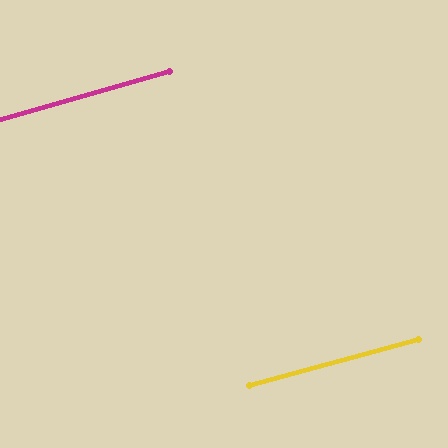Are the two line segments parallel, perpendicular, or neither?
Parallel — their directions differ by only 0.7°.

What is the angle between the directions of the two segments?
Approximately 1 degree.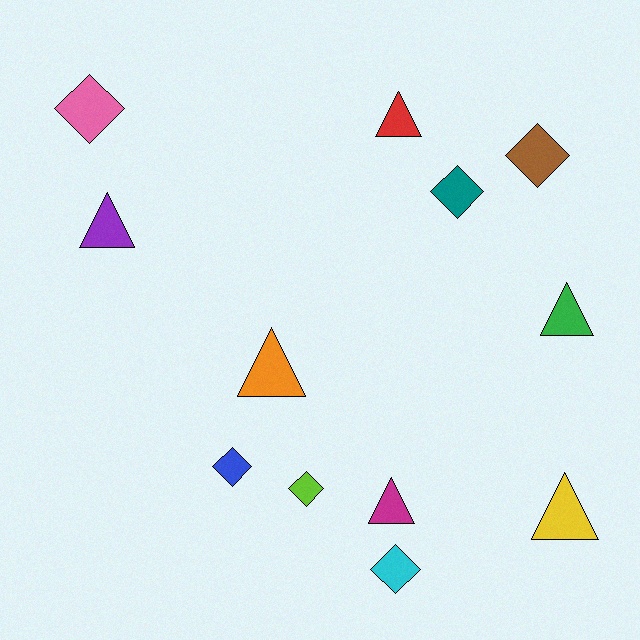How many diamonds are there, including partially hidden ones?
There are 6 diamonds.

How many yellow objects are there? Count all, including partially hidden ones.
There is 1 yellow object.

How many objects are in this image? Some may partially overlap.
There are 12 objects.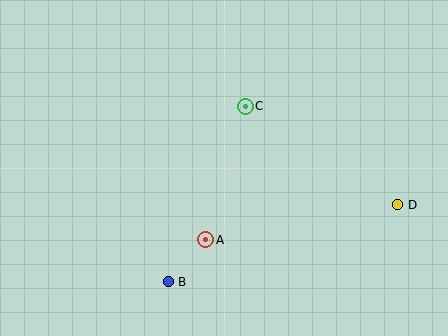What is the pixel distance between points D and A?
The distance between D and A is 195 pixels.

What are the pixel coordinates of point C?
Point C is at (245, 106).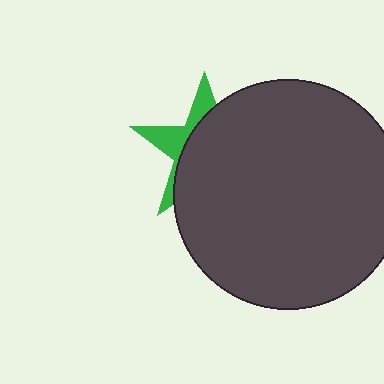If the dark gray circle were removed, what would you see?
You would see the complete green star.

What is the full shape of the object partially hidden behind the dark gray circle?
The partially hidden object is a green star.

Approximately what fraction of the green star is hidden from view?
Roughly 69% of the green star is hidden behind the dark gray circle.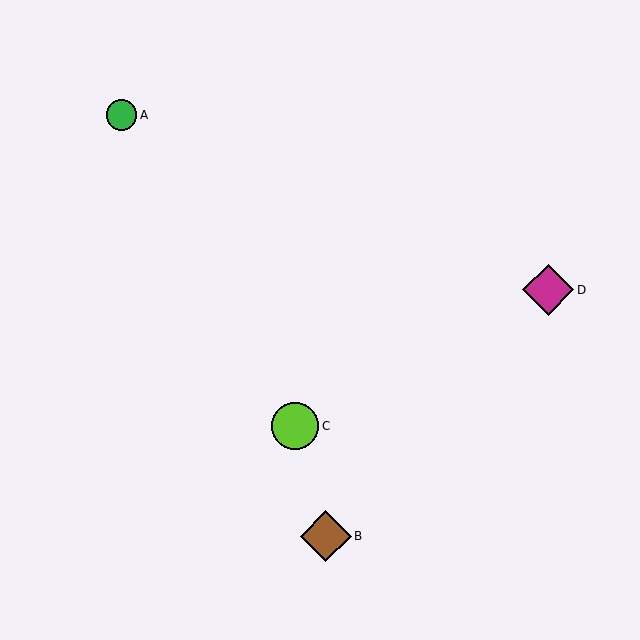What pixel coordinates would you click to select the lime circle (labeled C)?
Click at (295, 426) to select the lime circle C.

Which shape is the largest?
The magenta diamond (labeled D) is the largest.